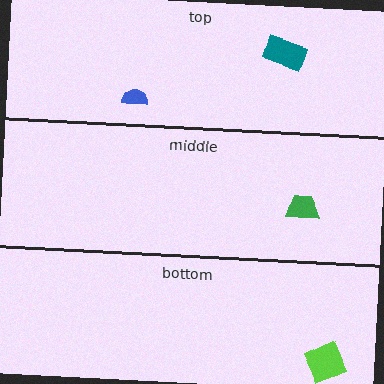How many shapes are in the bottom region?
1.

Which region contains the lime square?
The bottom region.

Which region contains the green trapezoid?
The middle region.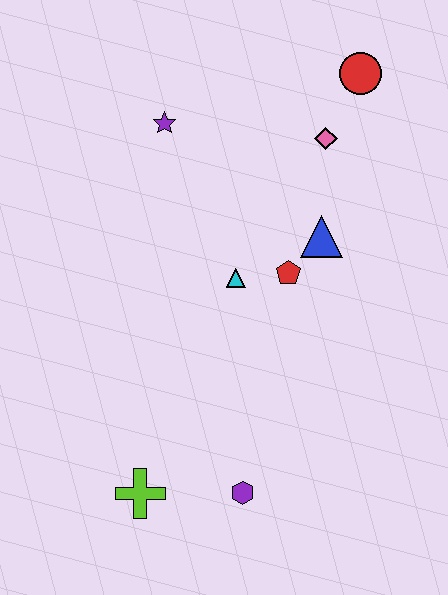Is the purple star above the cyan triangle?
Yes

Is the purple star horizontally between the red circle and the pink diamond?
No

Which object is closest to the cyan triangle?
The red pentagon is closest to the cyan triangle.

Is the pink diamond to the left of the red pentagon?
No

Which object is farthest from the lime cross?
The red circle is farthest from the lime cross.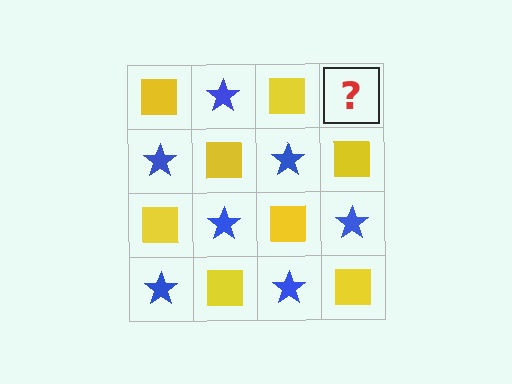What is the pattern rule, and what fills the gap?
The rule is that it alternates yellow square and blue star in a checkerboard pattern. The gap should be filled with a blue star.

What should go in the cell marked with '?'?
The missing cell should contain a blue star.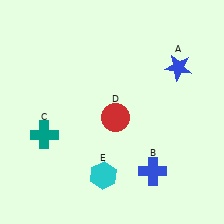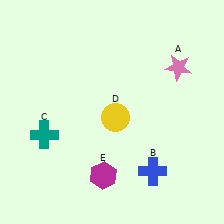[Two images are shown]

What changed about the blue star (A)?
In Image 1, A is blue. In Image 2, it changed to pink.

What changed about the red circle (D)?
In Image 1, D is red. In Image 2, it changed to yellow.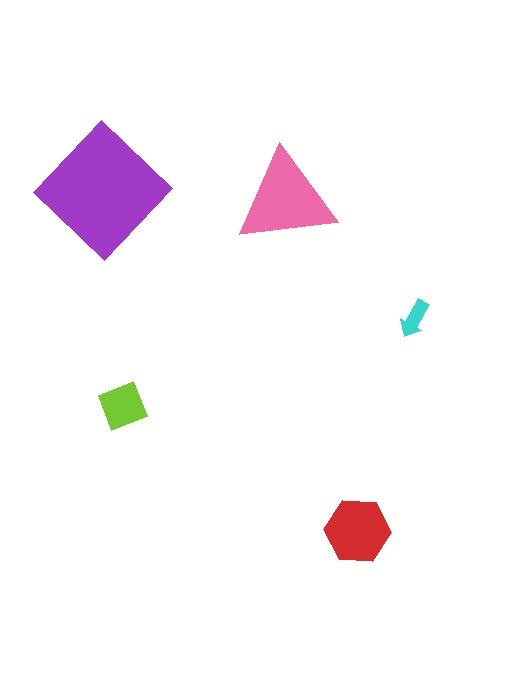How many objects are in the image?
There are 5 objects in the image.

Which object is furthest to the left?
The purple diamond is leftmost.